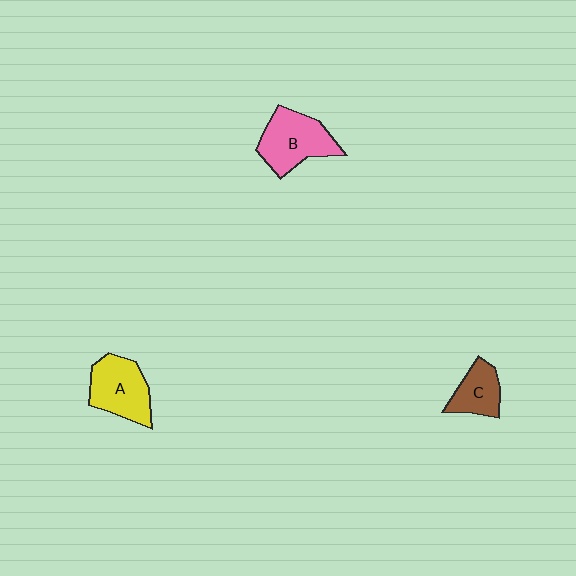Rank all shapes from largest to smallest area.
From largest to smallest: B (pink), A (yellow), C (brown).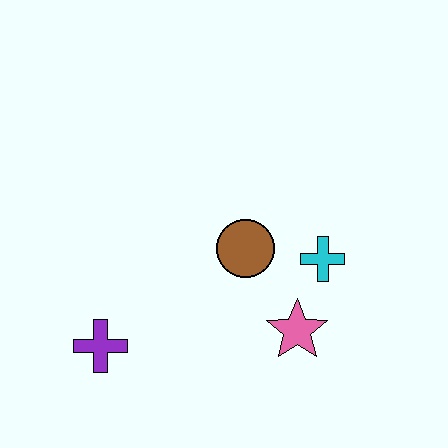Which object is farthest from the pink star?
The purple cross is farthest from the pink star.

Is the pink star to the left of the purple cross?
No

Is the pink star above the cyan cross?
No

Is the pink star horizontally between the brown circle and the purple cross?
No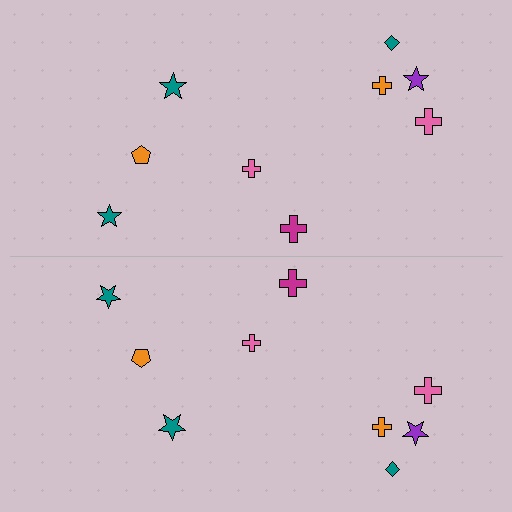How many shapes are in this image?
There are 18 shapes in this image.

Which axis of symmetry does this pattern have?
The pattern has a horizontal axis of symmetry running through the center of the image.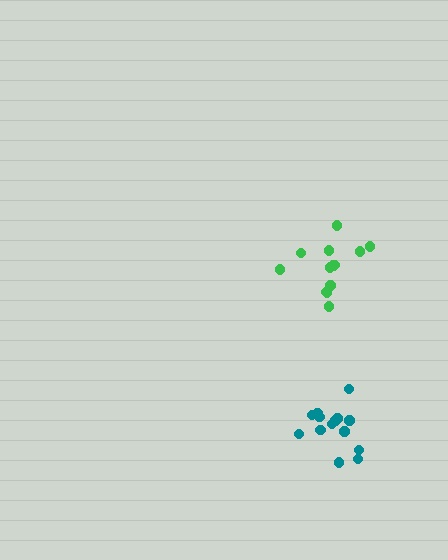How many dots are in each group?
Group 1: 13 dots, Group 2: 14 dots (27 total).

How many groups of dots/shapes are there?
There are 2 groups.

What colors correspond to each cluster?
The clusters are colored: green, teal.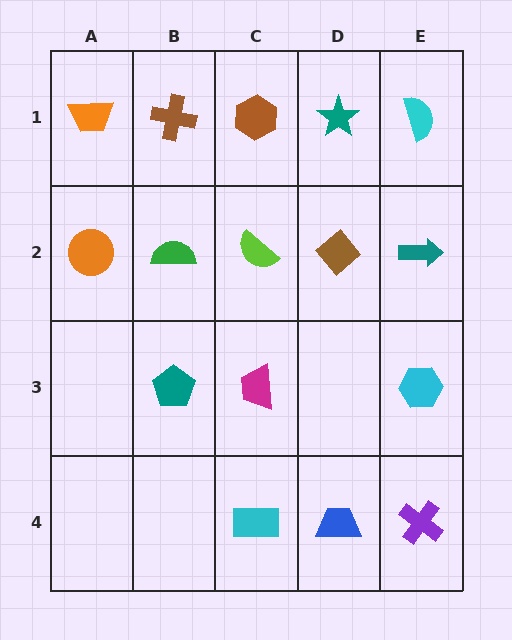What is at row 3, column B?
A teal pentagon.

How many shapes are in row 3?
3 shapes.